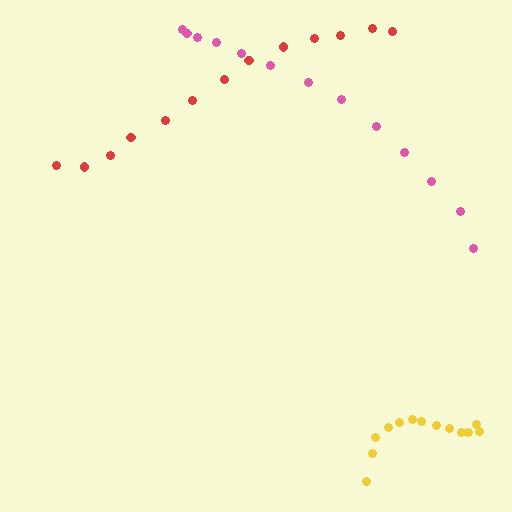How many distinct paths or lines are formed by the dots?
There are 3 distinct paths.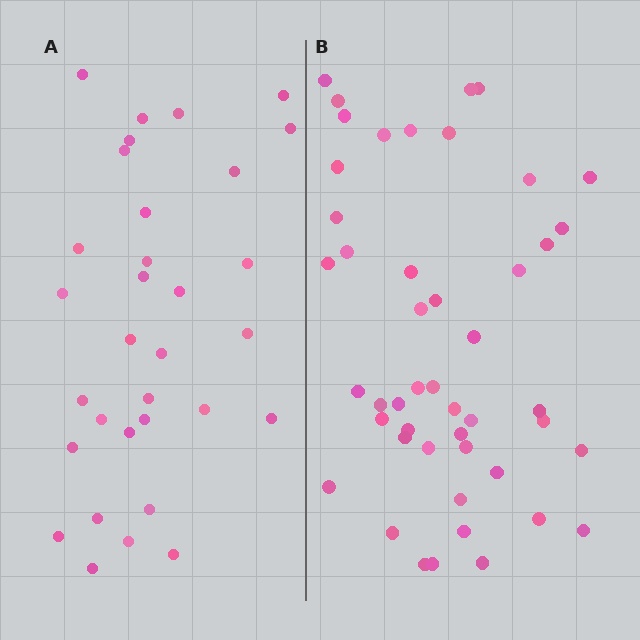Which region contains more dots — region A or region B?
Region B (the right region) has more dots.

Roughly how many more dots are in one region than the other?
Region B has approximately 15 more dots than region A.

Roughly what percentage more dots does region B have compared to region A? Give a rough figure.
About 45% more.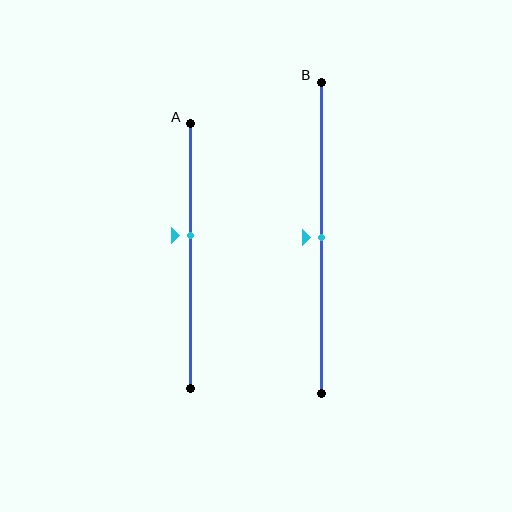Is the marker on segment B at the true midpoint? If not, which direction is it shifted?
Yes, the marker on segment B is at the true midpoint.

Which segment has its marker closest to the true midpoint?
Segment B has its marker closest to the true midpoint.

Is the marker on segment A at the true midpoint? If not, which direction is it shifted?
No, the marker on segment A is shifted upward by about 8% of the segment length.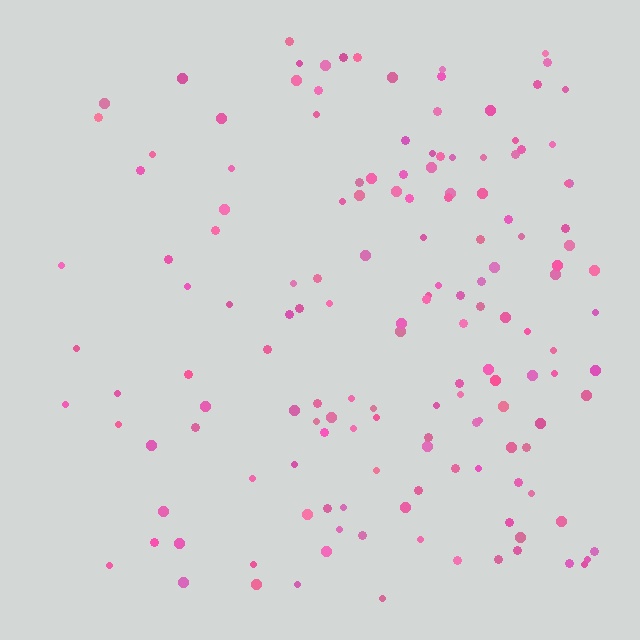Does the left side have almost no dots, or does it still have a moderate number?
Still a moderate number, just noticeably fewer than the right.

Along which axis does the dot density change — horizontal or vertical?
Horizontal.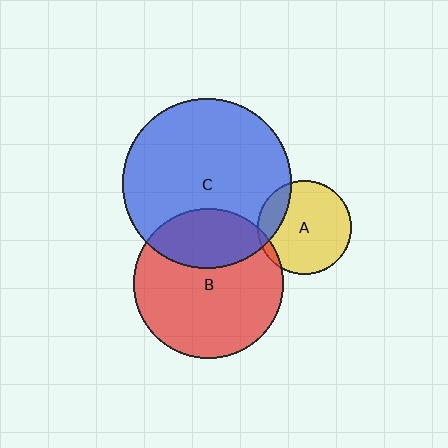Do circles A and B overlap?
Yes.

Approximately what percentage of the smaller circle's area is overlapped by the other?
Approximately 5%.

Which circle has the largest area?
Circle C (blue).